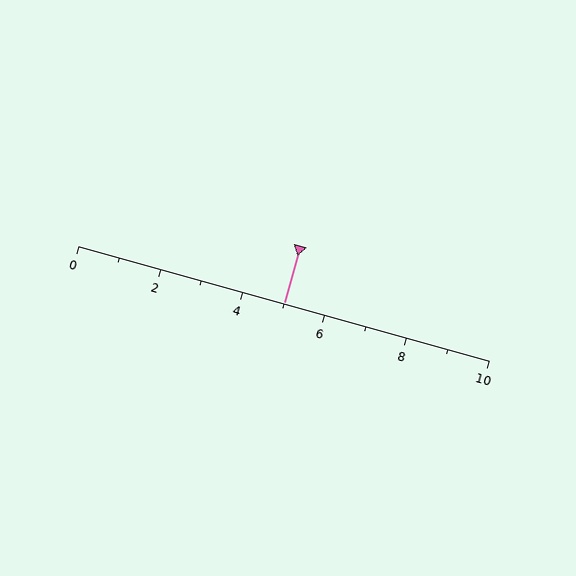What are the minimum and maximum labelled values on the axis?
The axis runs from 0 to 10.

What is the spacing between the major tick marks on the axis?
The major ticks are spaced 2 apart.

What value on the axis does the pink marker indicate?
The marker indicates approximately 5.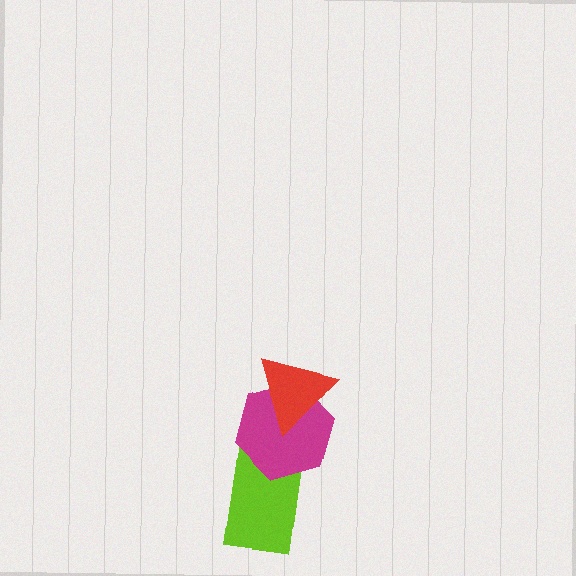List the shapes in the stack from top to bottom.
From top to bottom: the red triangle, the magenta hexagon, the lime rectangle.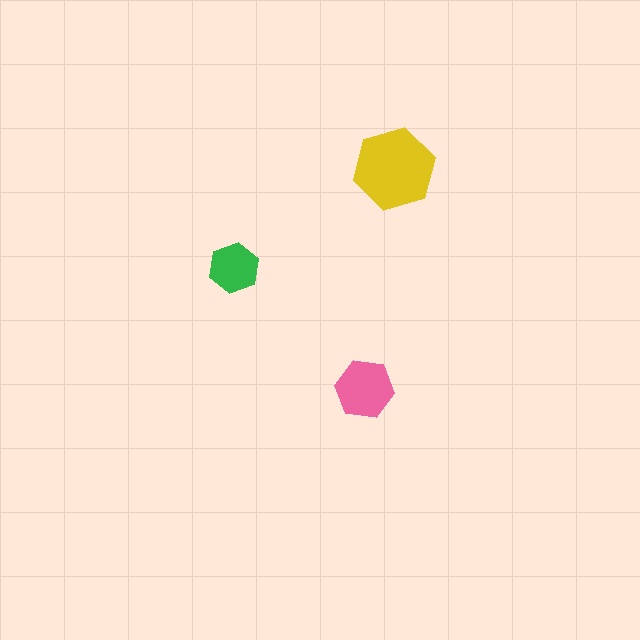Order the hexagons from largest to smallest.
the yellow one, the pink one, the green one.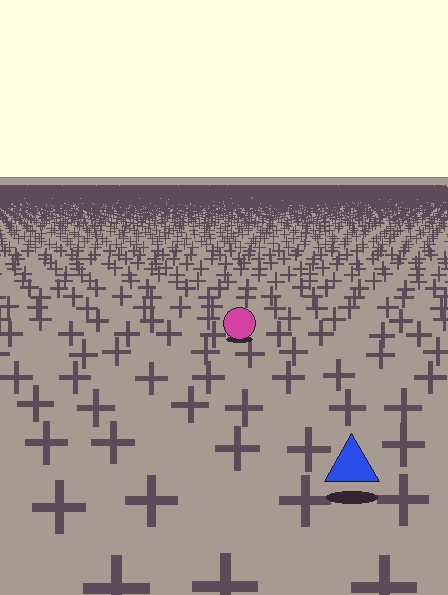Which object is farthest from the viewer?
The magenta circle is farthest from the viewer. It appears smaller and the ground texture around it is denser.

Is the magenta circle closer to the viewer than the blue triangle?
No. The blue triangle is closer — you can tell from the texture gradient: the ground texture is coarser near it.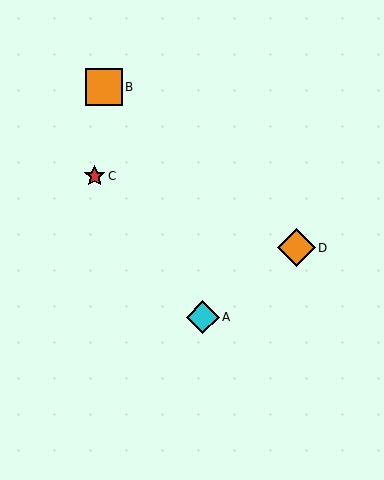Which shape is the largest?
The orange diamond (labeled D) is the largest.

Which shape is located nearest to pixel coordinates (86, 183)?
The red star (labeled C) at (95, 176) is nearest to that location.